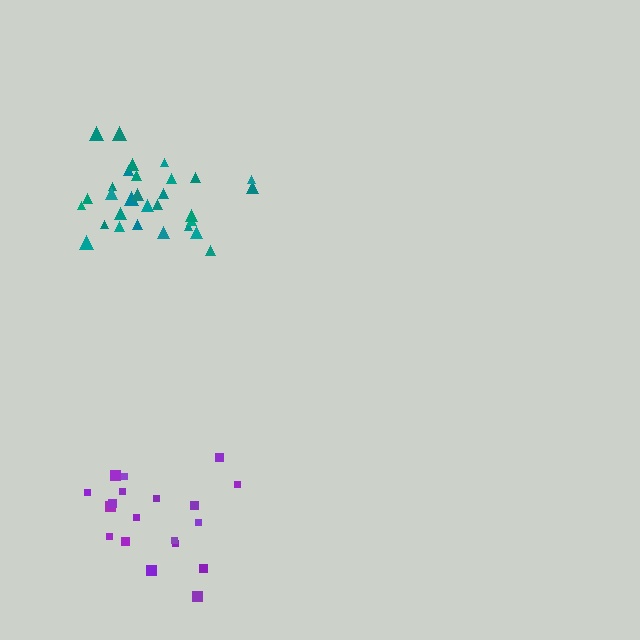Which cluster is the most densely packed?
Teal.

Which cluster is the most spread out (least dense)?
Purple.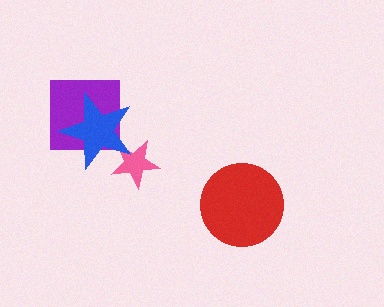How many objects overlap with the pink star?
1 object overlaps with the pink star.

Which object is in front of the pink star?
The blue star is in front of the pink star.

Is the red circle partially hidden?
No, no other shape covers it.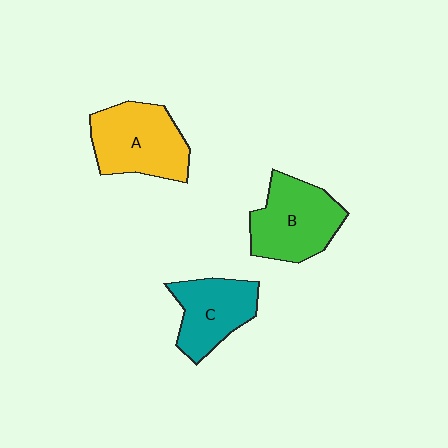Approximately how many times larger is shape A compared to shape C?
Approximately 1.2 times.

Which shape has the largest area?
Shape A (yellow).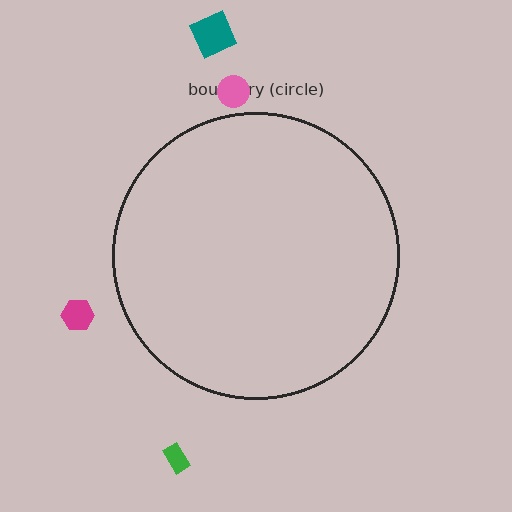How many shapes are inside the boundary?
0 inside, 4 outside.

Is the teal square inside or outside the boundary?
Outside.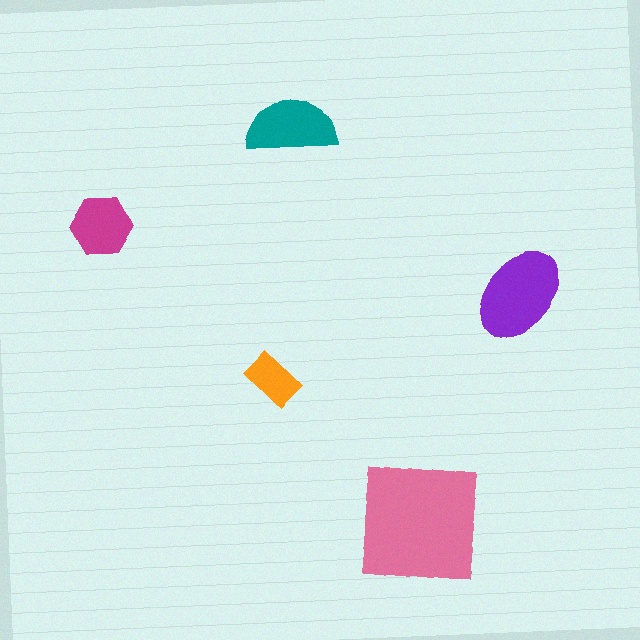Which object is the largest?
The pink square.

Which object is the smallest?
The orange rectangle.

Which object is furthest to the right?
The purple ellipse is rightmost.